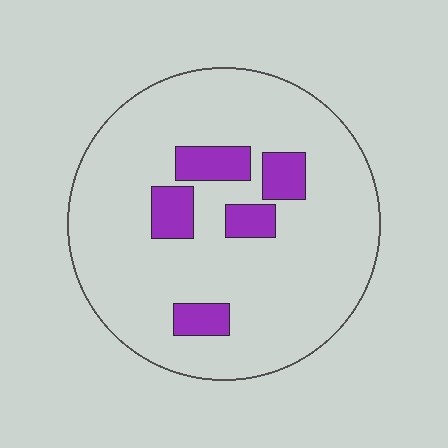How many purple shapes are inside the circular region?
5.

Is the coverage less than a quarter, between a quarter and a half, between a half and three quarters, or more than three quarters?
Less than a quarter.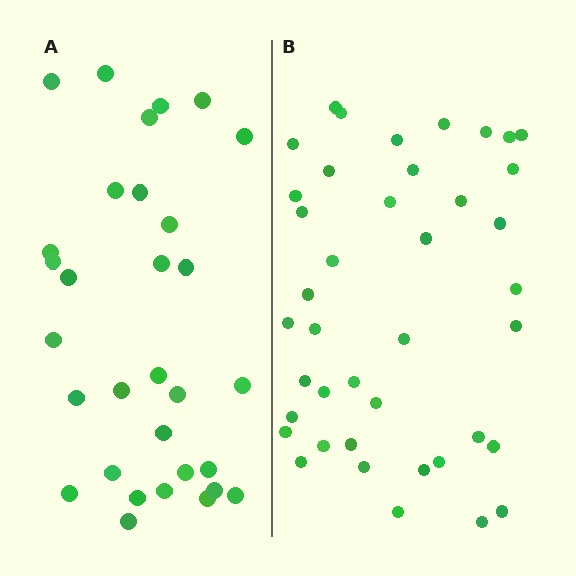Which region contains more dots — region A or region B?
Region B (the right region) has more dots.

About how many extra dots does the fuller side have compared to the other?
Region B has roughly 10 or so more dots than region A.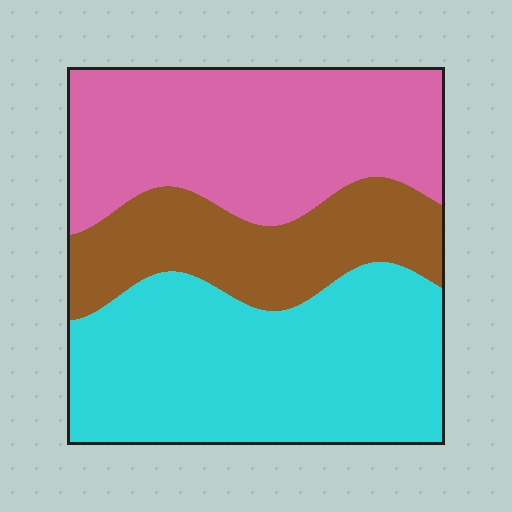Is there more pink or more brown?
Pink.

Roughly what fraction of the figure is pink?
Pink takes up between a quarter and a half of the figure.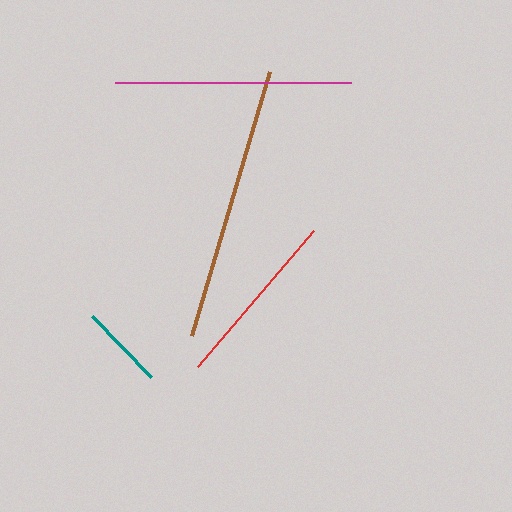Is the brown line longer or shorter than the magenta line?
The brown line is longer than the magenta line.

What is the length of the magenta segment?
The magenta segment is approximately 236 pixels long.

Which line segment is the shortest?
The teal line is the shortest at approximately 84 pixels.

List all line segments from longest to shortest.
From longest to shortest: brown, magenta, red, teal.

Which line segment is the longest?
The brown line is the longest at approximately 276 pixels.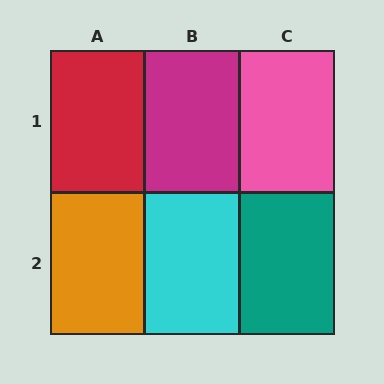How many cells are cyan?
1 cell is cyan.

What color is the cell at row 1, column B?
Magenta.